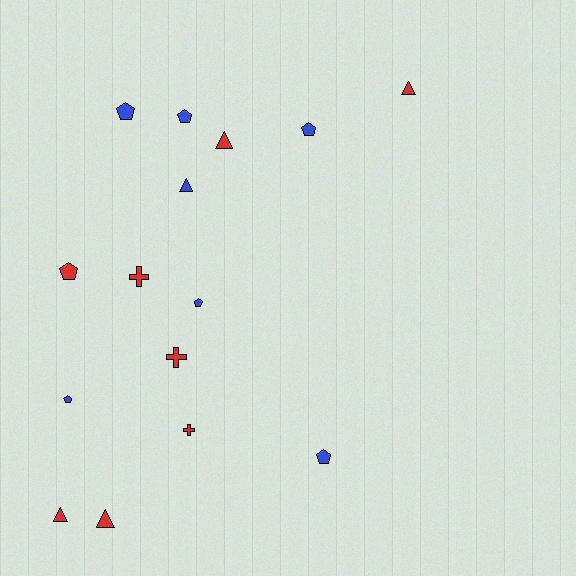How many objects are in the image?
There are 15 objects.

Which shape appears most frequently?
Pentagon, with 7 objects.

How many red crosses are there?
There are 3 red crosses.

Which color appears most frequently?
Red, with 8 objects.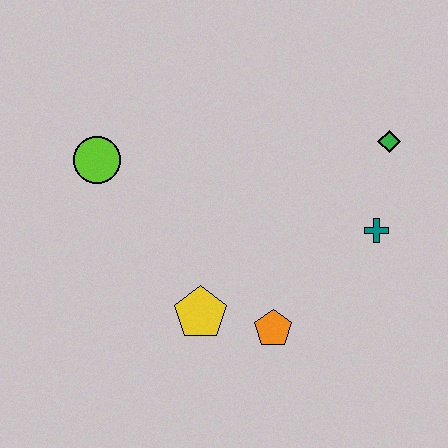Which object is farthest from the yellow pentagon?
The green diamond is farthest from the yellow pentagon.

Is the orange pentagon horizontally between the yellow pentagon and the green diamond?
Yes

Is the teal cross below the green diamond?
Yes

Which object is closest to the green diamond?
The teal cross is closest to the green diamond.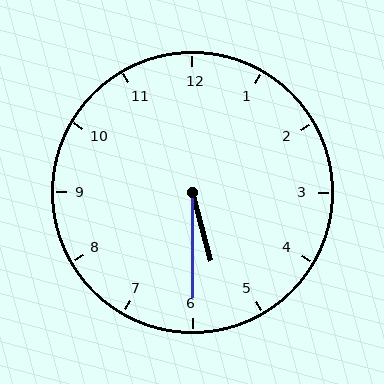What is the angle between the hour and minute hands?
Approximately 15 degrees.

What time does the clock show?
5:30.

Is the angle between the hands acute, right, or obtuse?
It is acute.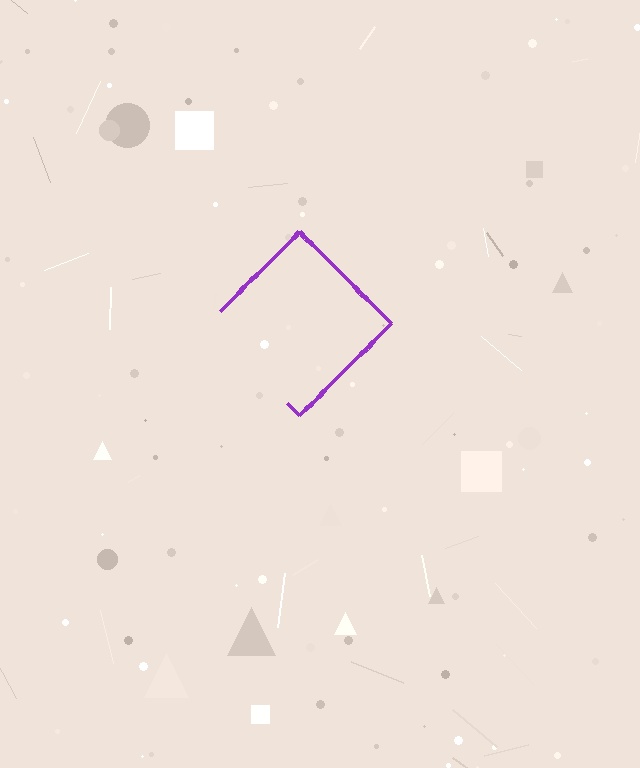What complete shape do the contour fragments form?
The contour fragments form a diamond.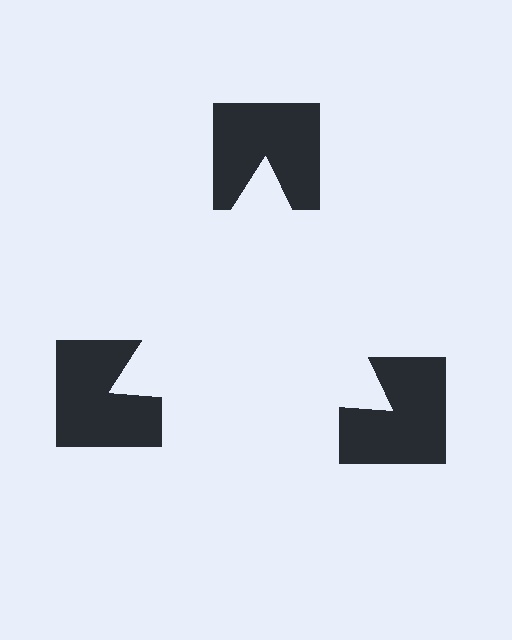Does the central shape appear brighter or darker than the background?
It typically appears slightly brighter than the background, even though no actual brightness change is drawn.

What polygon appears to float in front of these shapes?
An illusory triangle — its edges are inferred from the aligned wedge cuts in the notched squares, not physically drawn.